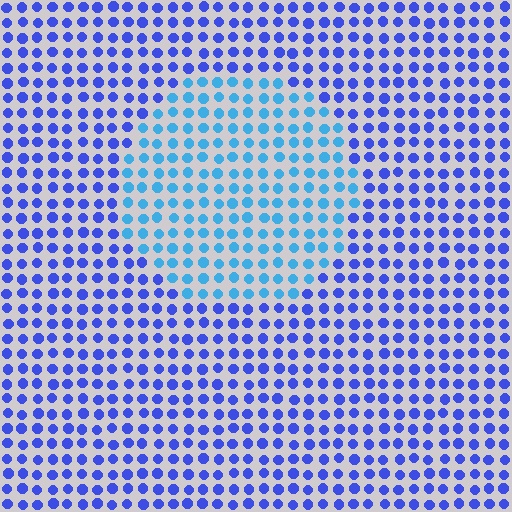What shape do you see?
I see a circle.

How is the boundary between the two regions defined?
The boundary is defined purely by a slight shift in hue (about 35 degrees). Spacing, size, and orientation are identical on both sides.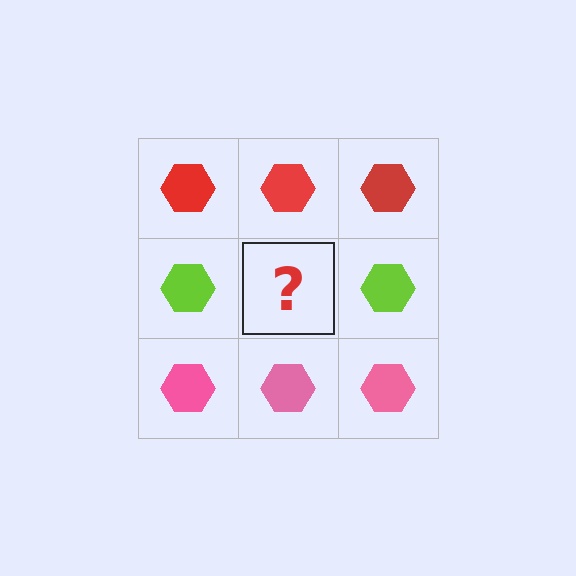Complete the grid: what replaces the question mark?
The question mark should be replaced with a lime hexagon.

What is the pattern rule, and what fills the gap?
The rule is that each row has a consistent color. The gap should be filled with a lime hexagon.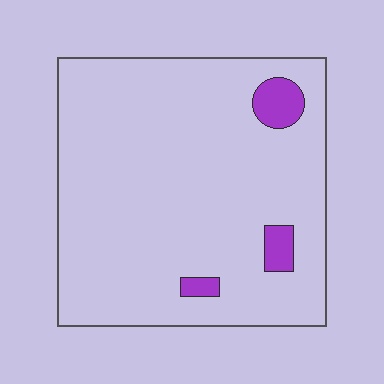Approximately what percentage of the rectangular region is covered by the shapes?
Approximately 5%.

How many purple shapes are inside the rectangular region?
3.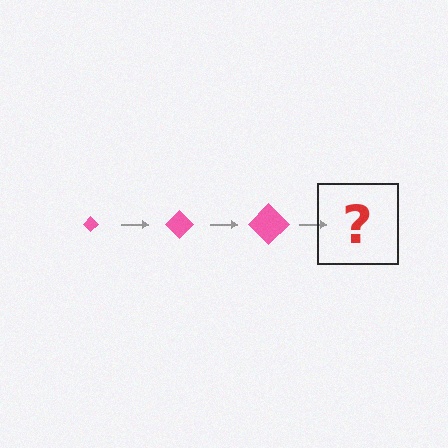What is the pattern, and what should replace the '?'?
The pattern is that the diamond gets progressively larger each step. The '?' should be a pink diamond, larger than the previous one.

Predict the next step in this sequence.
The next step is a pink diamond, larger than the previous one.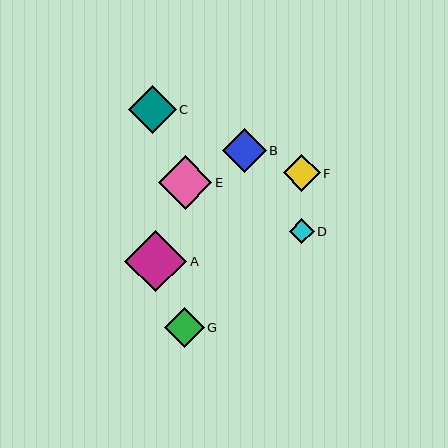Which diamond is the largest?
Diamond A is the largest with a size of approximately 62 pixels.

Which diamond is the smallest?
Diamond D is the smallest with a size of approximately 25 pixels.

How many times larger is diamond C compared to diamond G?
Diamond C is approximately 1.2 times the size of diamond G.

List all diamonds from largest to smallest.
From largest to smallest: A, E, C, B, G, F, D.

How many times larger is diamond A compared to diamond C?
Diamond A is approximately 1.3 times the size of diamond C.